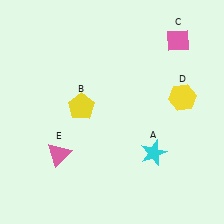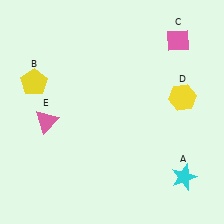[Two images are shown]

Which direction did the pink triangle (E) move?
The pink triangle (E) moved up.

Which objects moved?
The objects that moved are: the cyan star (A), the yellow pentagon (B), the pink triangle (E).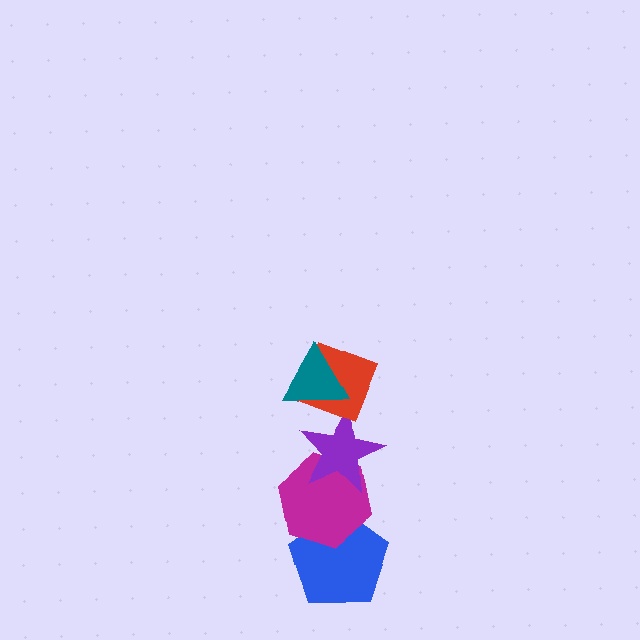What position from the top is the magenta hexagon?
The magenta hexagon is 4th from the top.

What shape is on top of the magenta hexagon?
The purple star is on top of the magenta hexagon.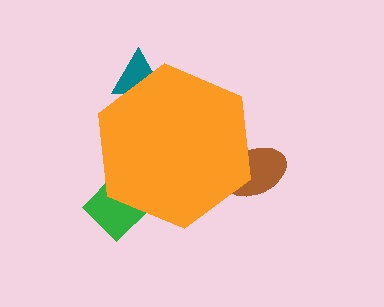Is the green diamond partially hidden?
Yes, the green diamond is partially hidden behind the orange hexagon.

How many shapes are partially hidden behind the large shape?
3 shapes are partially hidden.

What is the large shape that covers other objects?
An orange hexagon.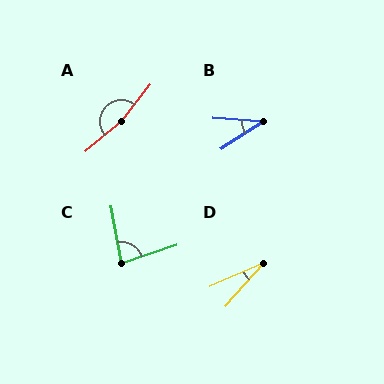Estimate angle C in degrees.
Approximately 82 degrees.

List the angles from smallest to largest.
D (25°), B (38°), C (82°), A (168°).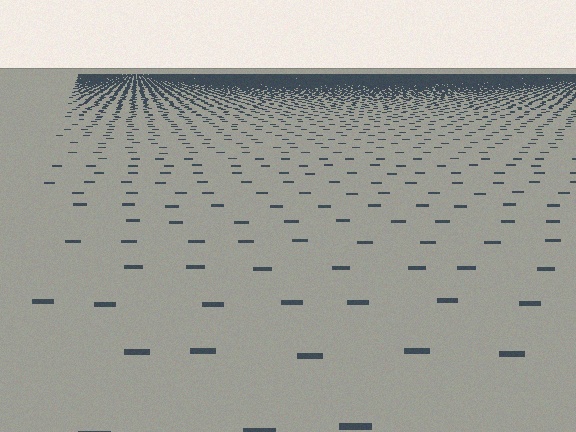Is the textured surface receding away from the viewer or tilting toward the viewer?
The surface is receding away from the viewer. Texture elements get smaller and denser toward the top.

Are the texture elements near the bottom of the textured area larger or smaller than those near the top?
Larger. Near the bottom, elements are closer to the viewer and appear at a bigger on-screen size.